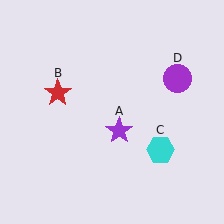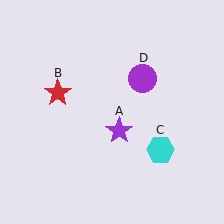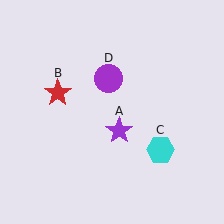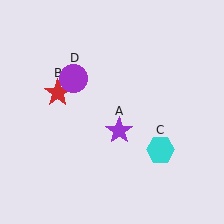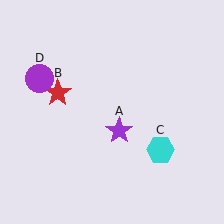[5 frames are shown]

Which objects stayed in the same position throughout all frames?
Purple star (object A) and red star (object B) and cyan hexagon (object C) remained stationary.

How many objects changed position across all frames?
1 object changed position: purple circle (object D).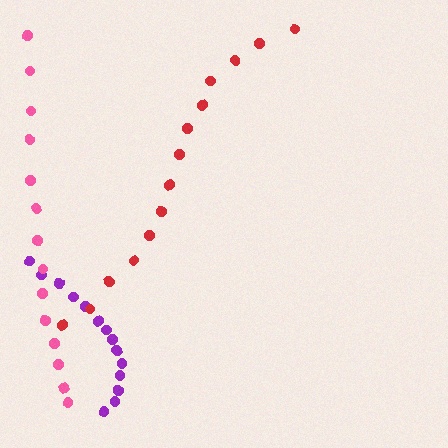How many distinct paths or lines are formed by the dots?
There are 3 distinct paths.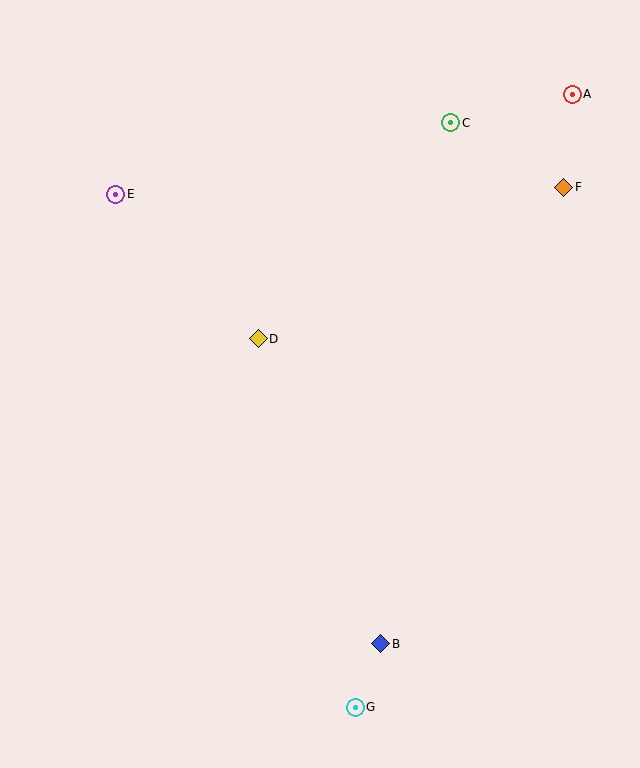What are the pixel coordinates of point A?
Point A is at (572, 94).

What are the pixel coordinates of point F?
Point F is at (564, 187).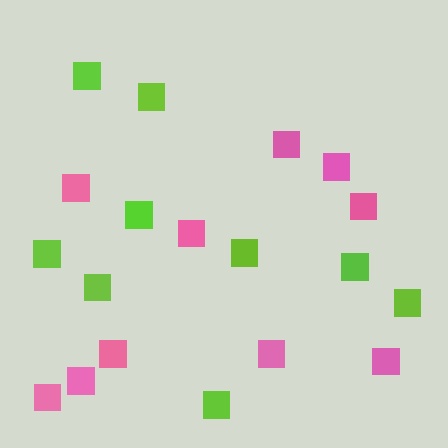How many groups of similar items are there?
There are 2 groups: one group of lime squares (9) and one group of pink squares (10).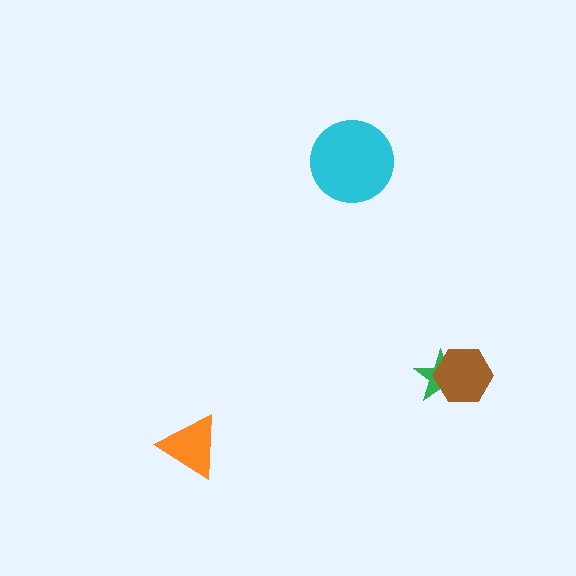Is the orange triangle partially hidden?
No, no other shape covers it.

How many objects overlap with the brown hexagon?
1 object overlaps with the brown hexagon.